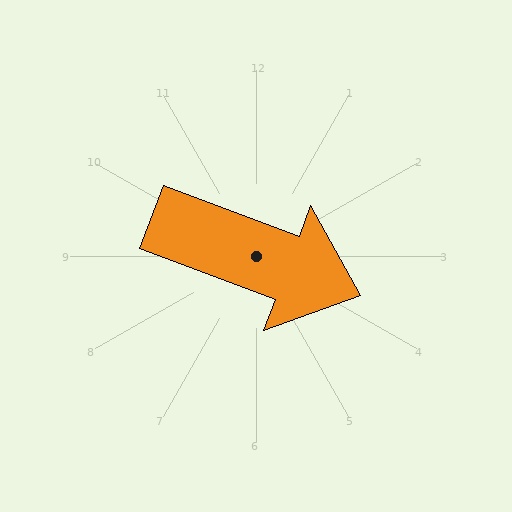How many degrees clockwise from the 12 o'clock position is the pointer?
Approximately 111 degrees.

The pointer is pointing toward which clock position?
Roughly 4 o'clock.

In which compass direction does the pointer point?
East.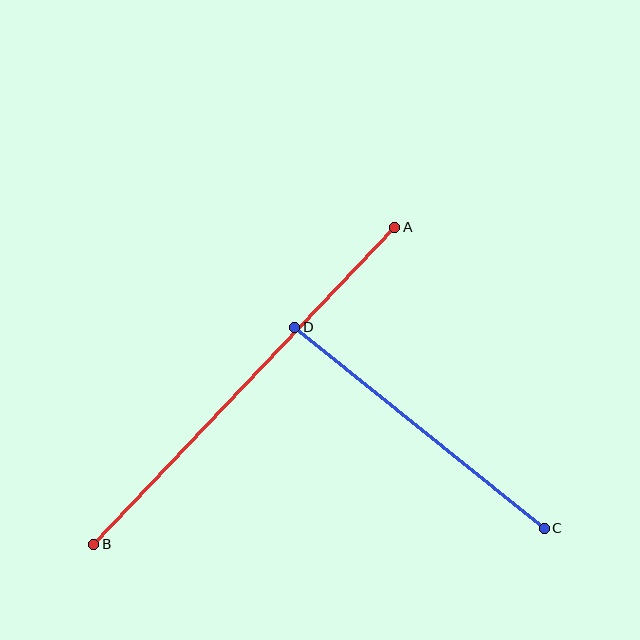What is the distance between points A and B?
The distance is approximately 437 pixels.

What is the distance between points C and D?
The distance is approximately 321 pixels.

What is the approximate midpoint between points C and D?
The midpoint is at approximately (419, 428) pixels.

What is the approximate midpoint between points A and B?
The midpoint is at approximately (244, 386) pixels.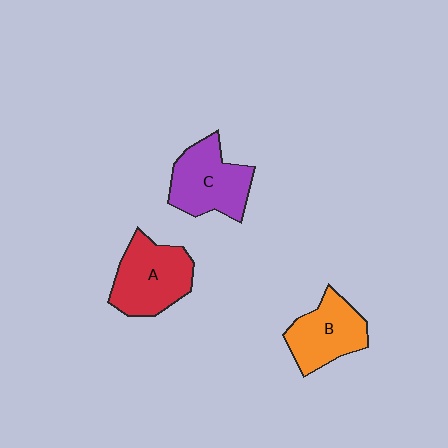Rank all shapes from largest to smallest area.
From largest to smallest: A (red), C (purple), B (orange).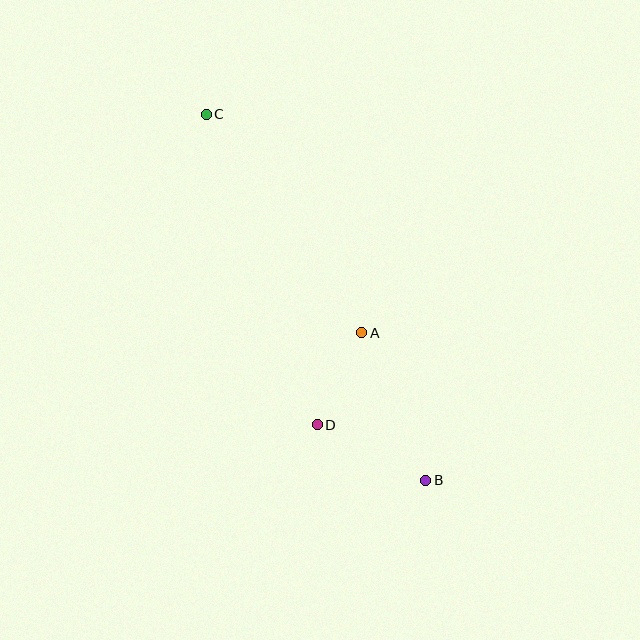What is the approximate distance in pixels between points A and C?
The distance between A and C is approximately 269 pixels.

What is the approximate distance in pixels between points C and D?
The distance between C and D is approximately 330 pixels.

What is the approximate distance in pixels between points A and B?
The distance between A and B is approximately 161 pixels.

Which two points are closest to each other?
Points A and D are closest to each other.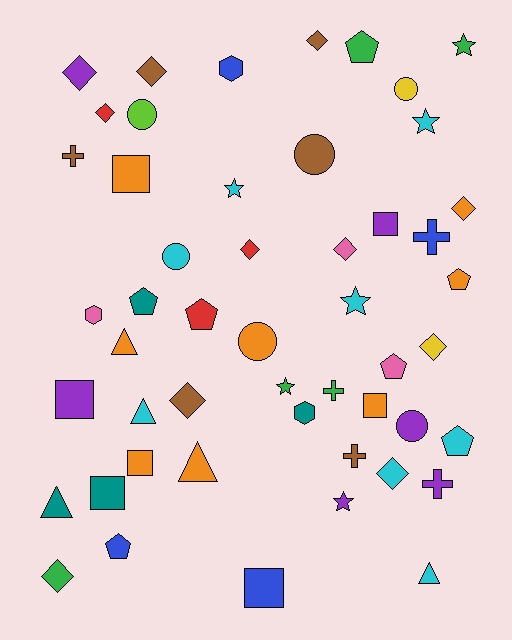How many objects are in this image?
There are 50 objects.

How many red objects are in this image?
There are 3 red objects.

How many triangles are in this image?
There are 5 triangles.